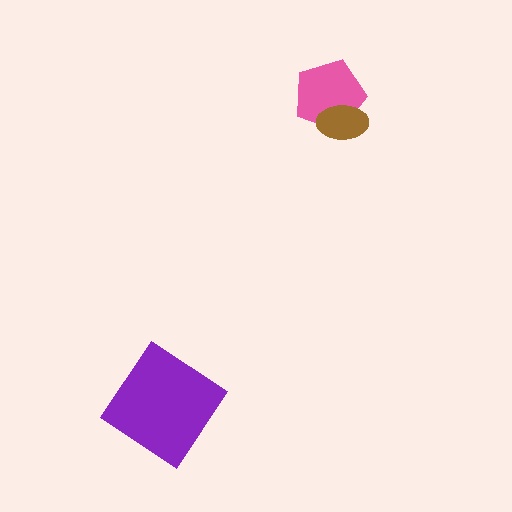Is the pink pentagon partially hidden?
Yes, it is partially covered by another shape.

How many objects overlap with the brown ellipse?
1 object overlaps with the brown ellipse.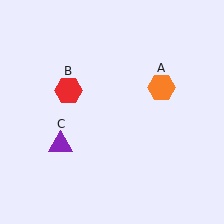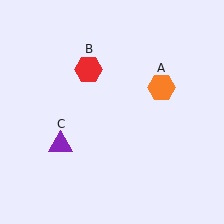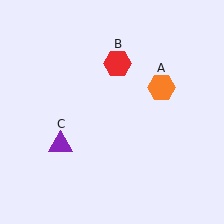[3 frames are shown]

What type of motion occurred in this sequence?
The red hexagon (object B) rotated clockwise around the center of the scene.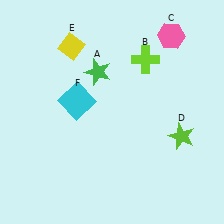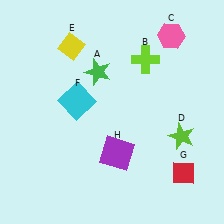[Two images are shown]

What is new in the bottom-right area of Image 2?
A purple square (H) was added in the bottom-right area of Image 2.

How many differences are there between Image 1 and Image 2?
There are 2 differences between the two images.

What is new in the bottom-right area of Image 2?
A red diamond (G) was added in the bottom-right area of Image 2.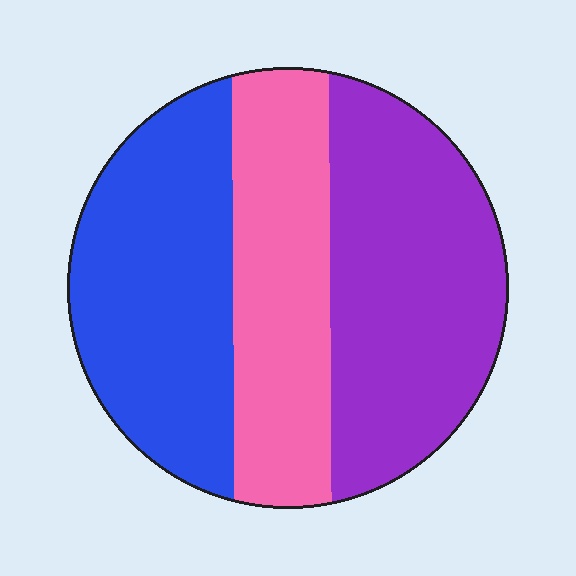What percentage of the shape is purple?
Purple covers roughly 40% of the shape.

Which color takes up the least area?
Pink, at roughly 30%.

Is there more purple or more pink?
Purple.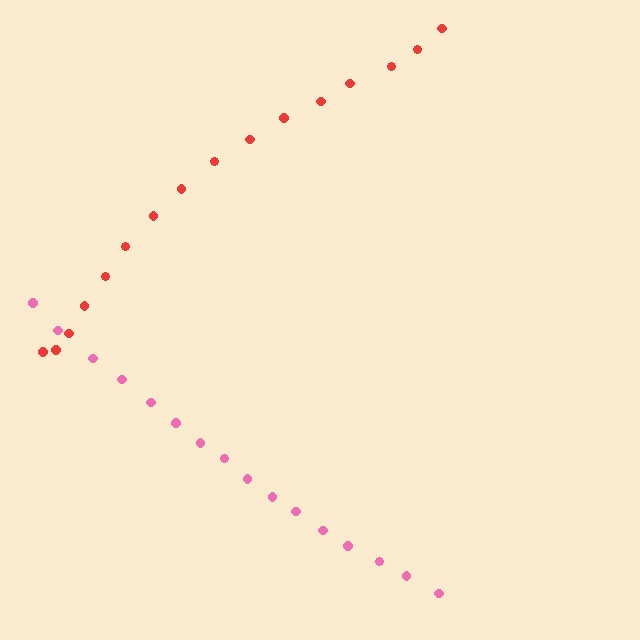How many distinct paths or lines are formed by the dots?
There are 2 distinct paths.